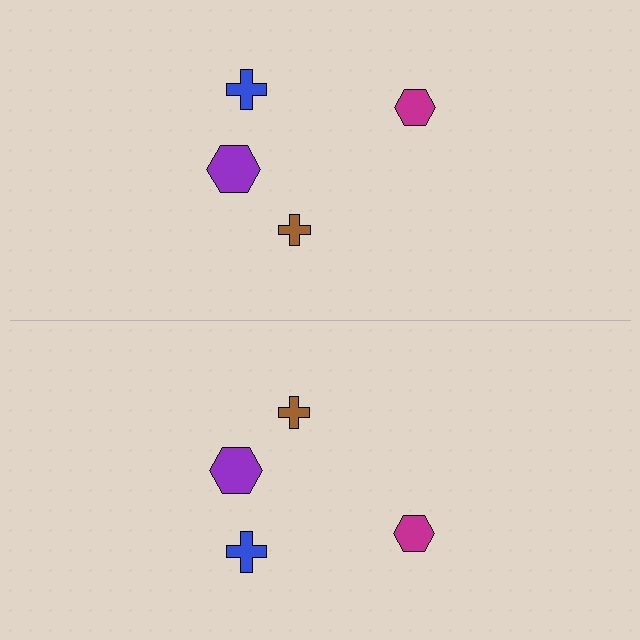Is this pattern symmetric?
Yes, this pattern has bilateral (reflection) symmetry.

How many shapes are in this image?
There are 8 shapes in this image.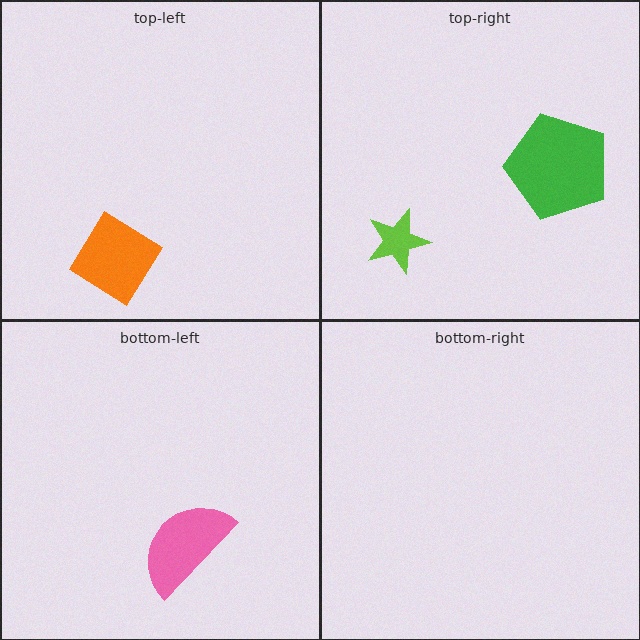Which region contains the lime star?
The top-right region.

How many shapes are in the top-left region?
1.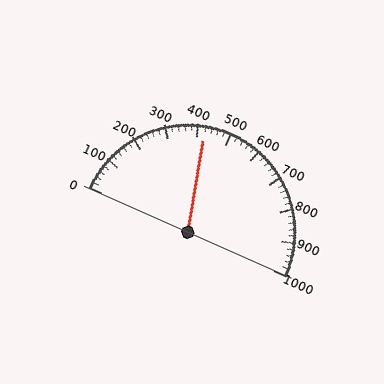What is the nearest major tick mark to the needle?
The nearest major tick mark is 400.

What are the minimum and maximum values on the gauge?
The gauge ranges from 0 to 1000.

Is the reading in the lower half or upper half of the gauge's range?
The reading is in the lower half of the range (0 to 1000).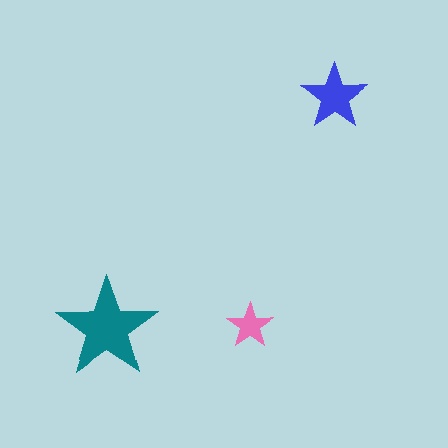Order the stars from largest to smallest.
the teal one, the blue one, the pink one.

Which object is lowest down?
The teal star is bottommost.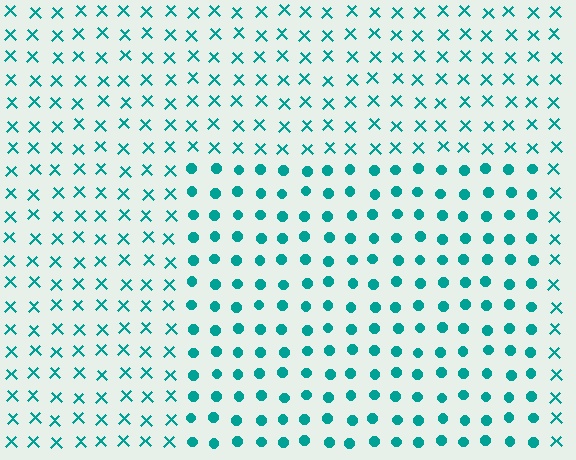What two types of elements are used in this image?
The image uses circles inside the rectangle region and X marks outside it.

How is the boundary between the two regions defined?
The boundary is defined by a change in element shape: circles inside vs. X marks outside. All elements share the same color and spacing.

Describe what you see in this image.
The image is filled with small teal elements arranged in a uniform grid. A rectangle-shaped region contains circles, while the surrounding area contains X marks. The boundary is defined purely by the change in element shape.